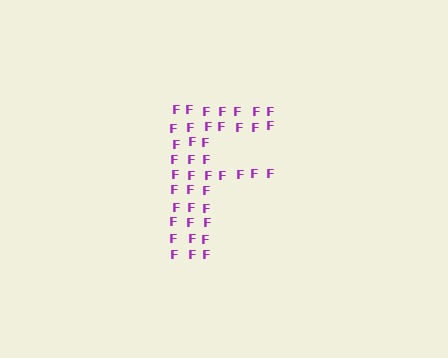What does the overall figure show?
The overall figure shows the letter F.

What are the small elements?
The small elements are letter F's.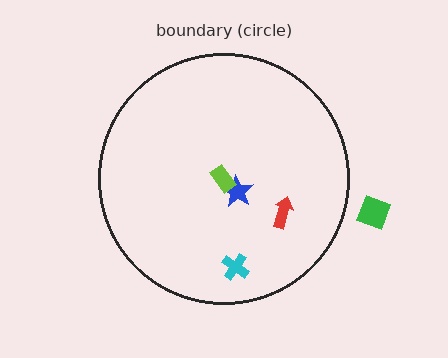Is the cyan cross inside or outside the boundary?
Inside.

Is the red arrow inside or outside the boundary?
Inside.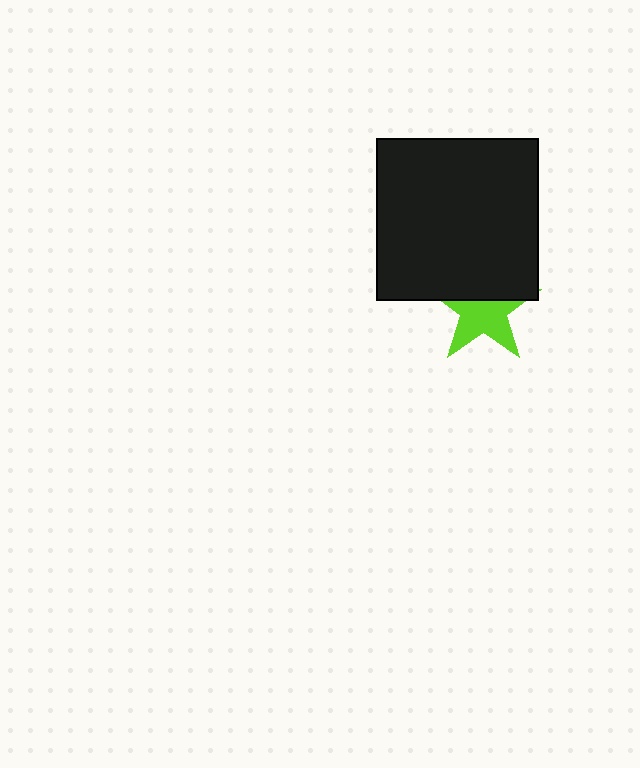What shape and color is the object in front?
The object in front is a black square.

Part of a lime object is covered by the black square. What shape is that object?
It is a star.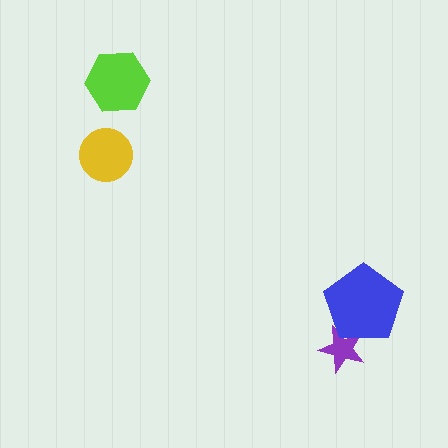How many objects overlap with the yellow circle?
0 objects overlap with the yellow circle.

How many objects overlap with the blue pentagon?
1 object overlaps with the blue pentagon.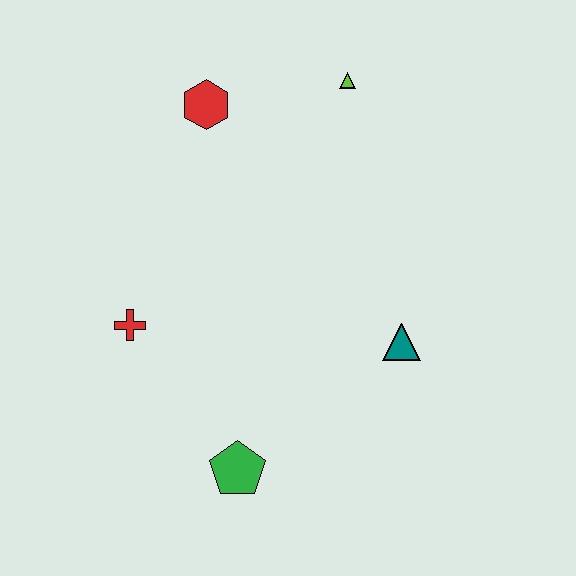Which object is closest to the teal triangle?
The green pentagon is closest to the teal triangle.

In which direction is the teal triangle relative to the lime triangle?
The teal triangle is below the lime triangle.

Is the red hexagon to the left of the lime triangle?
Yes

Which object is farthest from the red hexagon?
The green pentagon is farthest from the red hexagon.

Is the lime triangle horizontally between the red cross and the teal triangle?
Yes